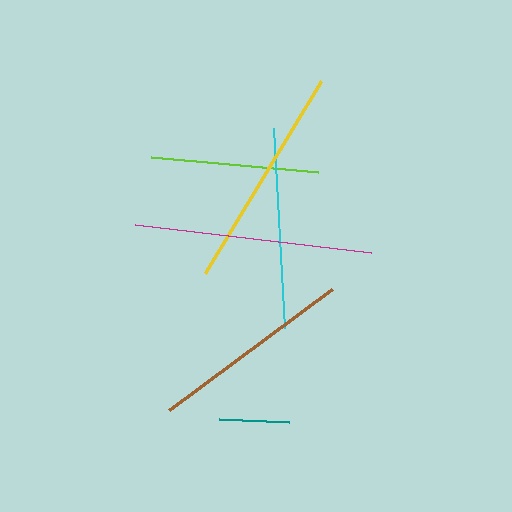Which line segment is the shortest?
The teal line is the shortest at approximately 70 pixels.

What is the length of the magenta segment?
The magenta segment is approximately 237 pixels long.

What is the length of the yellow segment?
The yellow segment is approximately 225 pixels long.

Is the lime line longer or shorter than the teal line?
The lime line is longer than the teal line.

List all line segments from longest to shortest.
From longest to shortest: magenta, yellow, brown, cyan, lime, teal.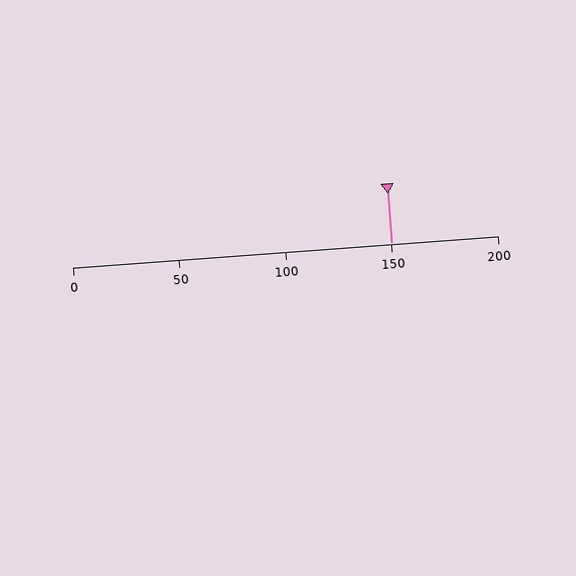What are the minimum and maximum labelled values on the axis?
The axis runs from 0 to 200.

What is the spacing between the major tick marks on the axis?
The major ticks are spaced 50 apart.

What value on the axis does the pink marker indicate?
The marker indicates approximately 150.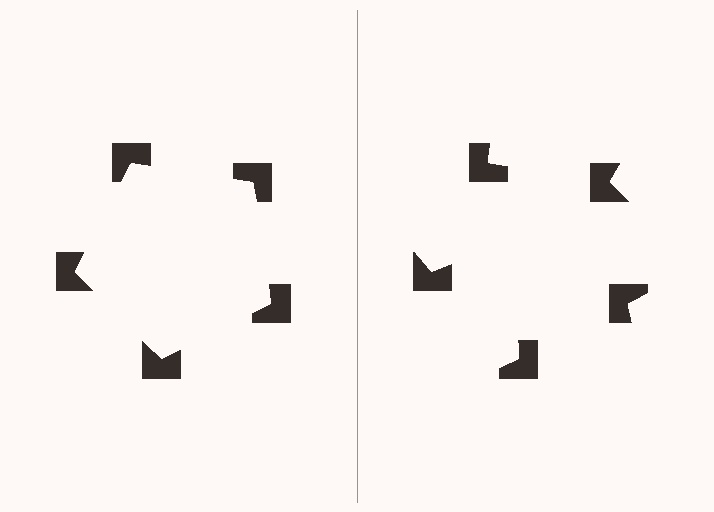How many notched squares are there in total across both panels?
10 — 5 on each side.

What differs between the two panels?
The notched squares are positioned identically on both sides; only the wedge orientations differ. On the left they align to a pentagon; on the right they are misaligned.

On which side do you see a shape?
An illusory pentagon appears on the left side. On the right side the wedge cuts are rotated, so no coherent shape forms.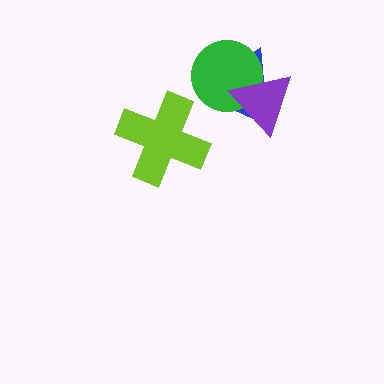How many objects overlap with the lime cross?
0 objects overlap with the lime cross.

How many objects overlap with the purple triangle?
2 objects overlap with the purple triangle.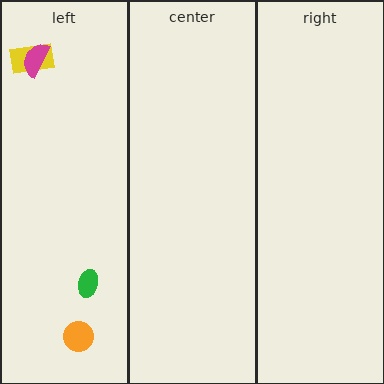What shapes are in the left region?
The yellow rectangle, the orange circle, the magenta semicircle, the green ellipse.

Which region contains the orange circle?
The left region.